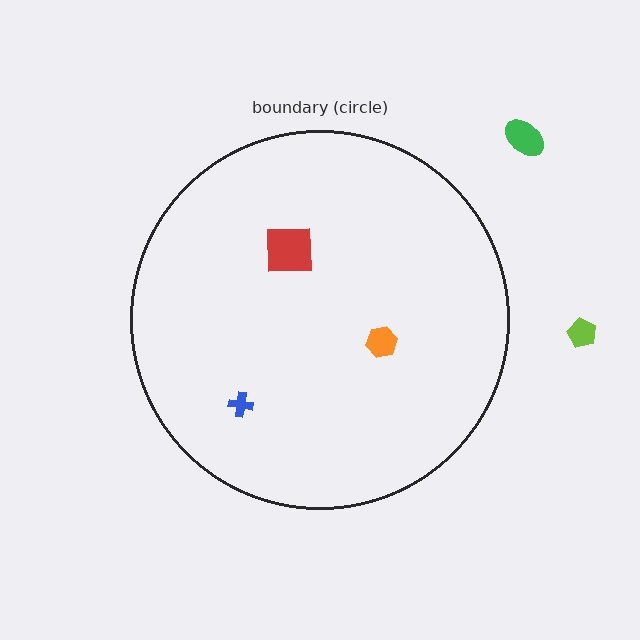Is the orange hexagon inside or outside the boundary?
Inside.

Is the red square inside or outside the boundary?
Inside.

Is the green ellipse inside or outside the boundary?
Outside.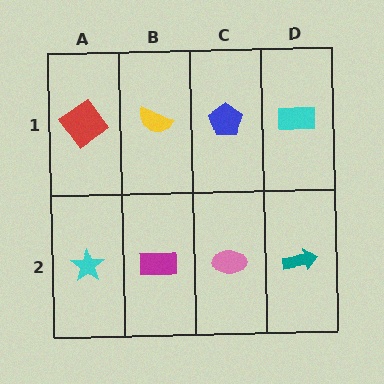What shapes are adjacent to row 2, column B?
A yellow semicircle (row 1, column B), a cyan star (row 2, column A), a pink ellipse (row 2, column C).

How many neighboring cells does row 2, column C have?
3.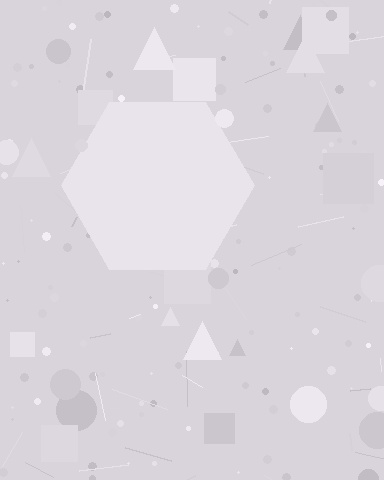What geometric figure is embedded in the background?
A hexagon is embedded in the background.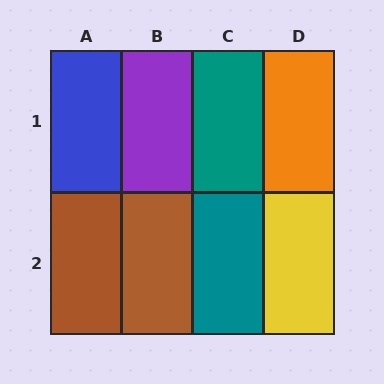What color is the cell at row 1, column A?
Blue.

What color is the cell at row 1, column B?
Purple.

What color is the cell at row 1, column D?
Orange.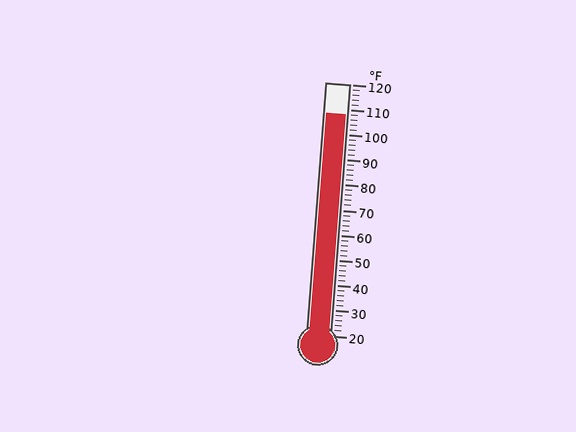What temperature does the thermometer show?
The thermometer shows approximately 108°F.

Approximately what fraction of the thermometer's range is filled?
The thermometer is filled to approximately 90% of its range.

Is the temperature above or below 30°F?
The temperature is above 30°F.